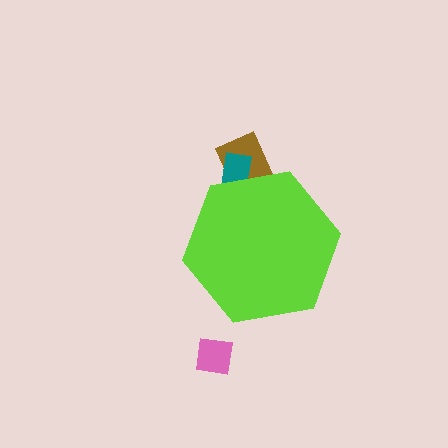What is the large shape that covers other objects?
A lime hexagon.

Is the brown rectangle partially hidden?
Yes, the brown rectangle is partially hidden behind the lime hexagon.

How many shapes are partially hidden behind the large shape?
2 shapes are partially hidden.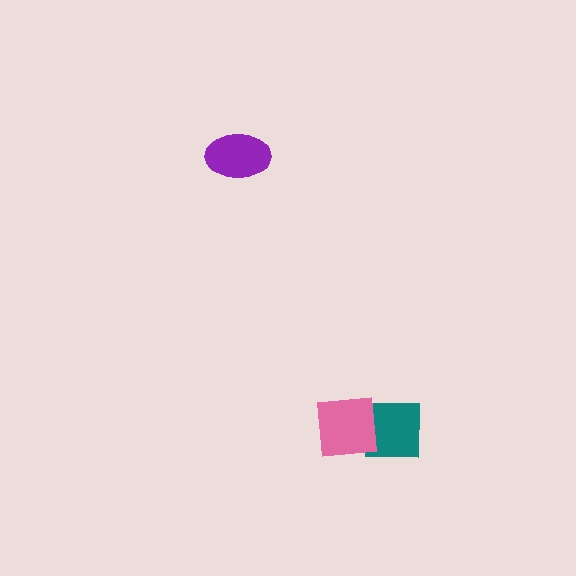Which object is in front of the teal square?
The pink square is in front of the teal square.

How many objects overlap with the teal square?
1 object overlaps with the teal square.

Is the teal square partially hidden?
Yes, it is partially covered by another shape.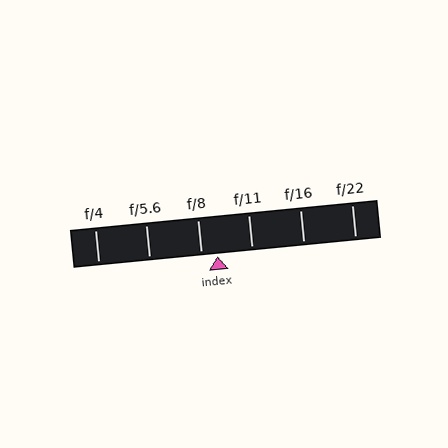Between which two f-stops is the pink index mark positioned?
The index mark is between f/8 and f/11.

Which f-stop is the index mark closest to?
The index mark is closest to f/8.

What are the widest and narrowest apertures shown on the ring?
The widest aperture shown is f/4 and the narrowest is f/22.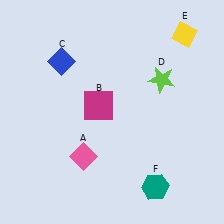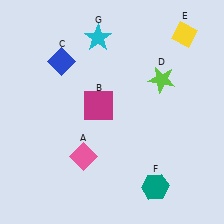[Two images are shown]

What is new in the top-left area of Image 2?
A cyan star (G) was added in the top-left area of Image 2.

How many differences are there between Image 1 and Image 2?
There is 1 difference between the two images.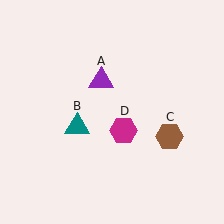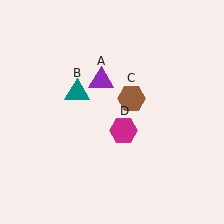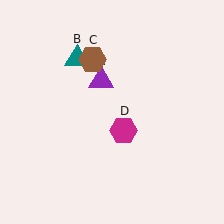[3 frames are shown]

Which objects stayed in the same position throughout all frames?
Purple triangle (object A) and magenta hexagon (object D) remained stationary.